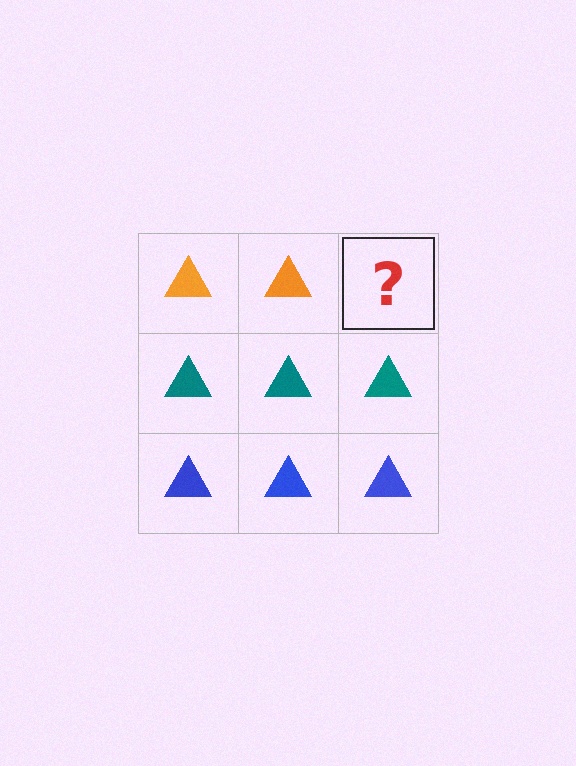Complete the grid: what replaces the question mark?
The question mark should be replaced with an orange triangle.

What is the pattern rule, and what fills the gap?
The rule is that each row has a consistent color. The gap should be filled with an orange triangle.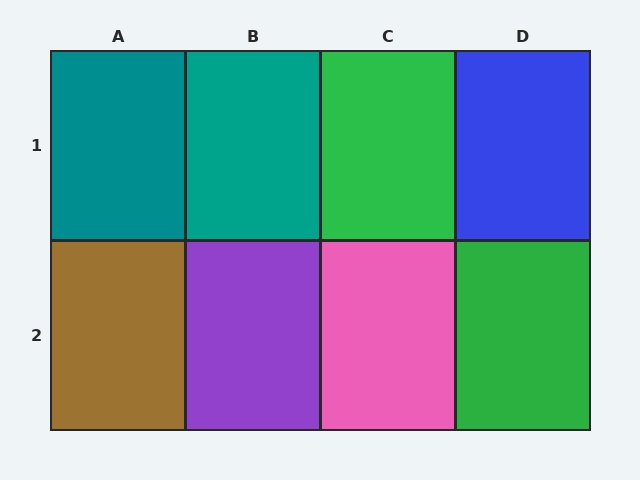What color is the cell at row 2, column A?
Brown.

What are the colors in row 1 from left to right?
Teal, teal, green, blue.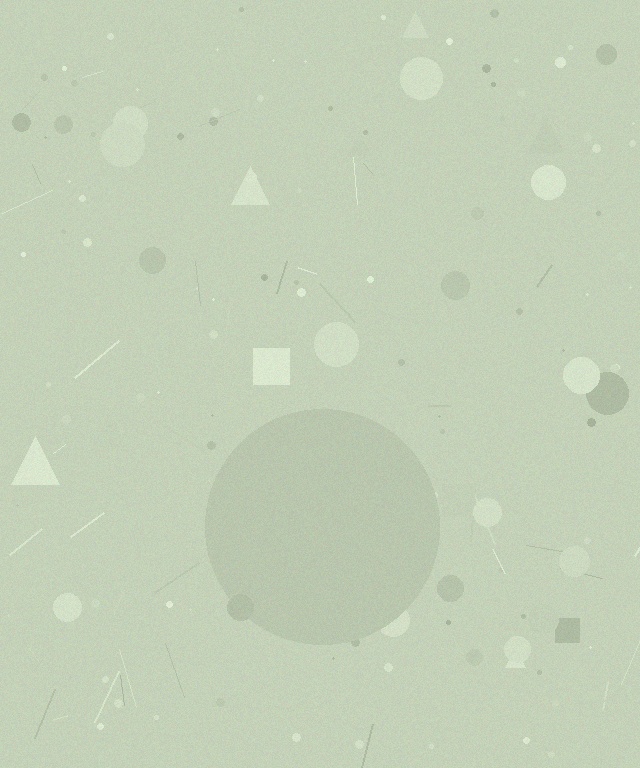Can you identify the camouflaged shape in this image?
The camouflaged shape is a circle.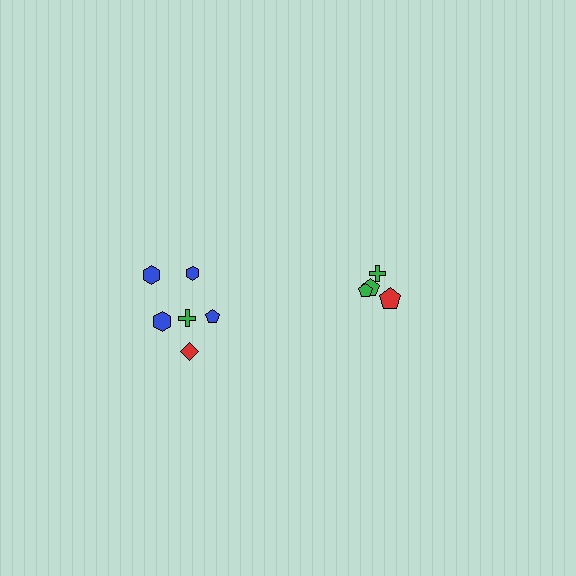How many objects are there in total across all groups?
There are 10 objects.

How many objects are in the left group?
There are 6 objects.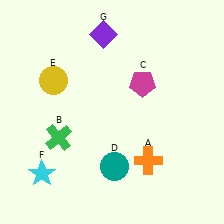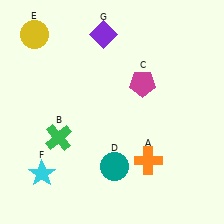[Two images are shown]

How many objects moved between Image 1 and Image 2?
1 object moved between the two images.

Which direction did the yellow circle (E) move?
The yellow circle (E) moved up.